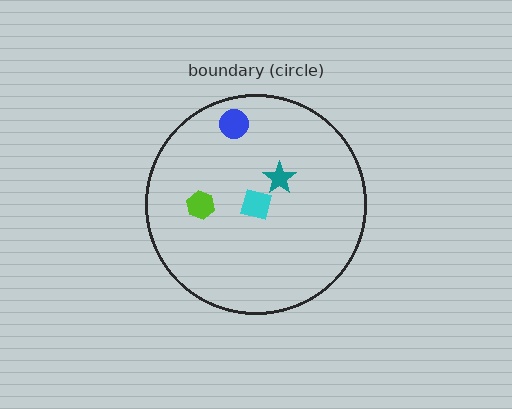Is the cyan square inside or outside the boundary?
Inside.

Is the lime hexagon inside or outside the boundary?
Inside.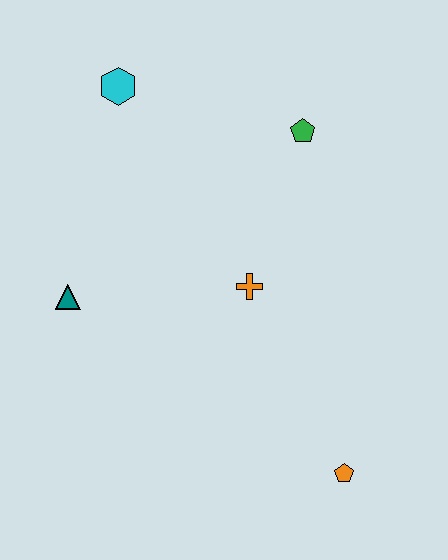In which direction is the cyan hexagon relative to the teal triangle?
The cyan hexagon is above the teal triangle.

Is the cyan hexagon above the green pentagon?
Yes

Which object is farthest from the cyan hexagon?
The orange pentagon is farthest from the cyan hexagon.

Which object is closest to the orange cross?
The green pentagon is closest to the orange cross.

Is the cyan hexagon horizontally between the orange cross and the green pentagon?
No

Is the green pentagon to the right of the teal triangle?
Yes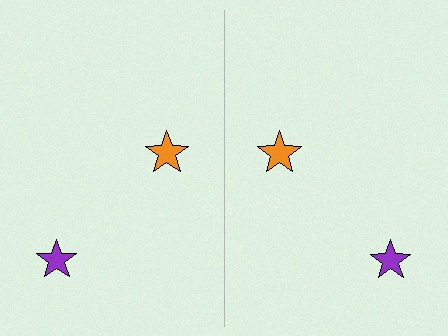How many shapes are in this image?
There are 4 shapes in this image.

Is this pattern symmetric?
Yes, this pattern has bilateral (reflection) symmetry.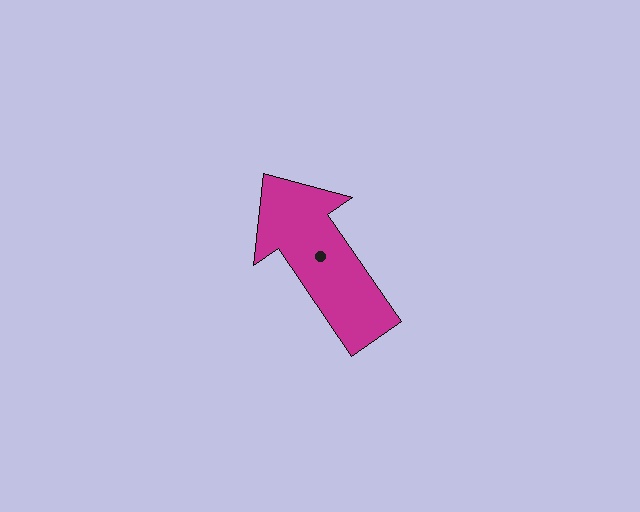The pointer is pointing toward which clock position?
Roughly 11 o'clock.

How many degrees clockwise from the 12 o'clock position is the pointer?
Approximately 326 degrees.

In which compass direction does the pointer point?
Northwest.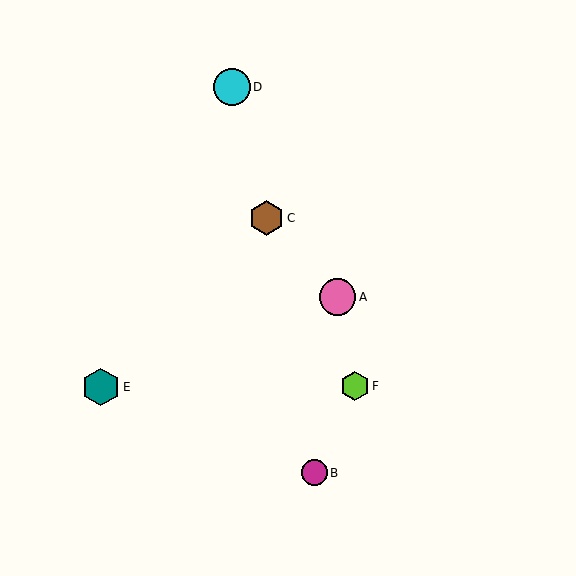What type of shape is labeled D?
Shape D is a cyan circle.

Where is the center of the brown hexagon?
The center of the brown hexagon is at (267, 218).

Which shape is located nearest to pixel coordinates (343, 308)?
The pink circle (labeled A) at (338, 297) is nearest to that location.